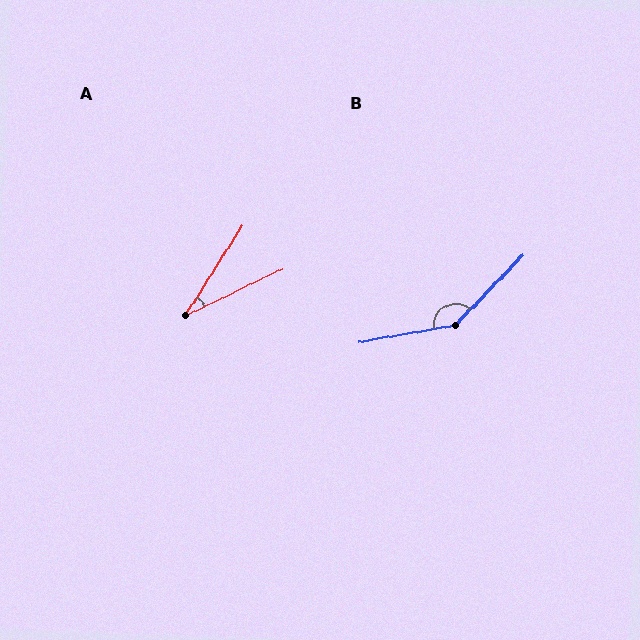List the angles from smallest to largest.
A (32°), B (144°).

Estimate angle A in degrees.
Approximately 32 degrees.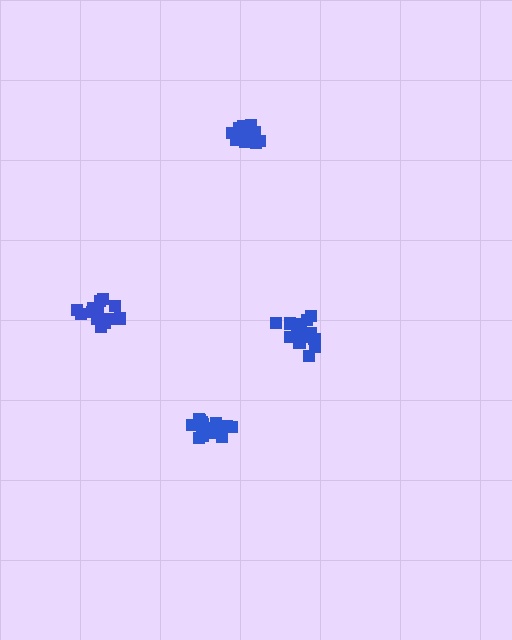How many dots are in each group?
Group 1: 14 dots, Group 2: 15 dots, Group 3: 16 dots, Group 4: 15 dots (60 total).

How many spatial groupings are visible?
There are 4 spatial groupings.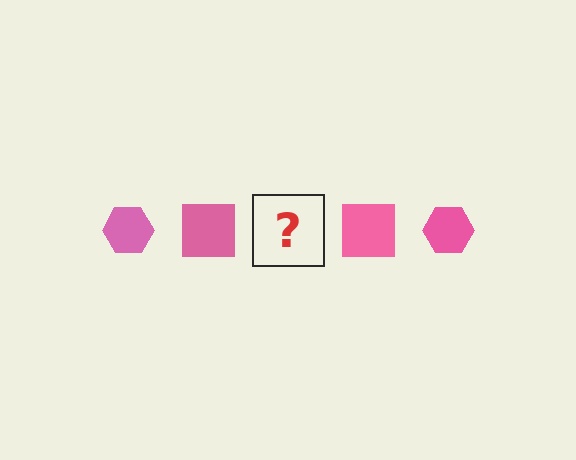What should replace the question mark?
The question mark should be replaced with a pink hexagon.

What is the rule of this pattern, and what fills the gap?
The rule is that the pattern cycles through hexagon, square shapes in pink. The gap should be filled with a pink hexagon.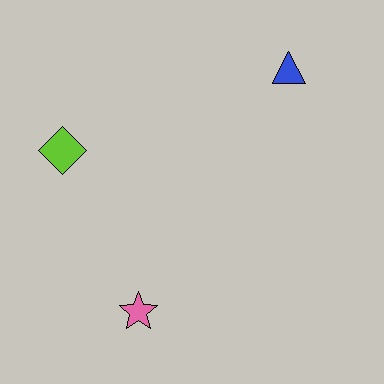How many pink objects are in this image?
There is 1 pink object.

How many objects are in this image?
There are 3 objects.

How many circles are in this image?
There are no circles.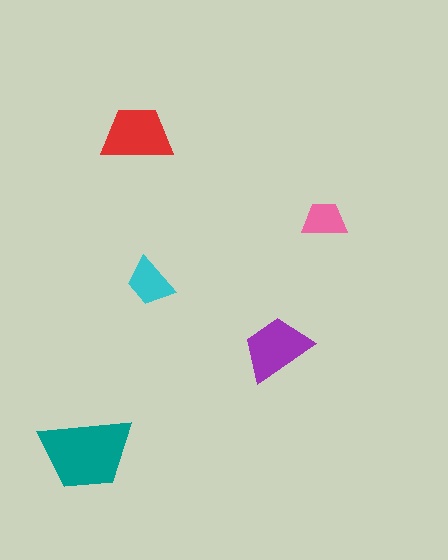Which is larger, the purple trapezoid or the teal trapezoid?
The teal one.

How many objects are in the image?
There are 5 objects in the image.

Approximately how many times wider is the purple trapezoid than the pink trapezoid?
About 1.5 times wider.